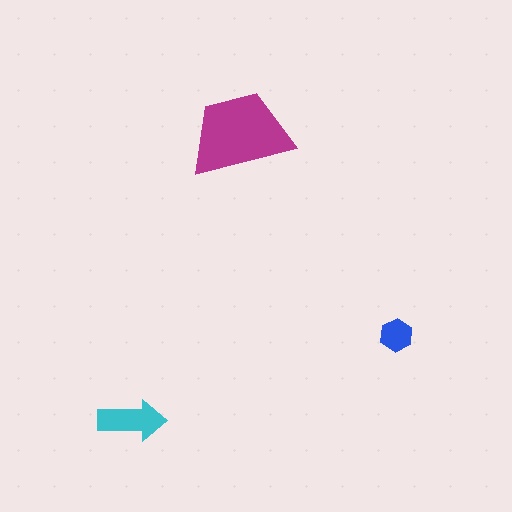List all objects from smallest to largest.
The blue hexagon, the cyan arrow, the magenta trapezoid.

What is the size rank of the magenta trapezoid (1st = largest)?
1st.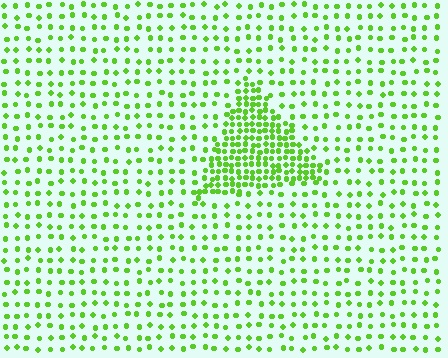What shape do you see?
I see a triangle.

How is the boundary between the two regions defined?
The boundary is defined by a change in element density (approximately 2.7x ratio). All elements are the same color, size, and shape.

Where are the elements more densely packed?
The elements are more densely packed inside the triangle boundary.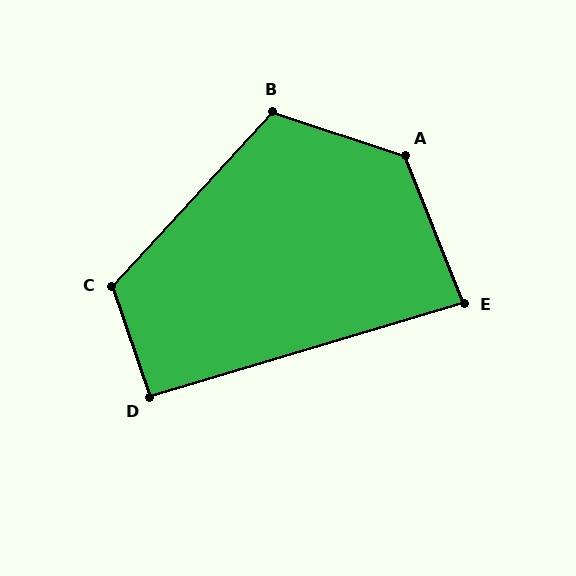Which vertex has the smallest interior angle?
E, at approximately 85 degrees.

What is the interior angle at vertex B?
Approximately 114 degrees (obtuse).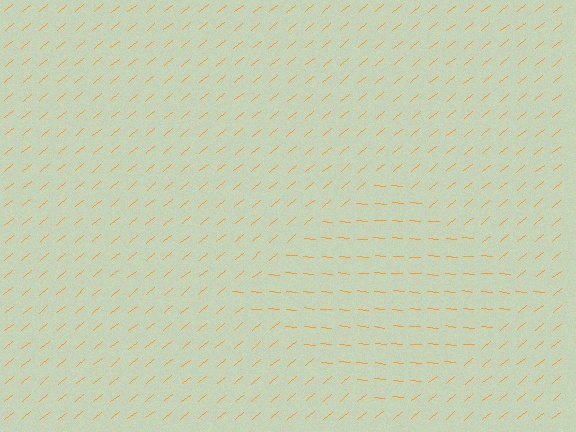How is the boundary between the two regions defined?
The boundary is defined purely by a change in line orientation (approximately 45 degrees difference). All lines are the same color and thickness.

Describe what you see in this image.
The image is filled with small orange line segments. A diamond region in the image has lines oriented differently from the surrounding lines, creating a visible texture boundary.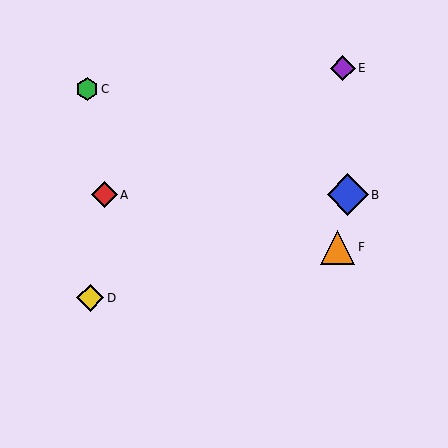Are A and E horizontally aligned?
No, A is at y≈195 and E is at y≈68.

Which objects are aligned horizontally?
Objects A, B are aligned horizontally.